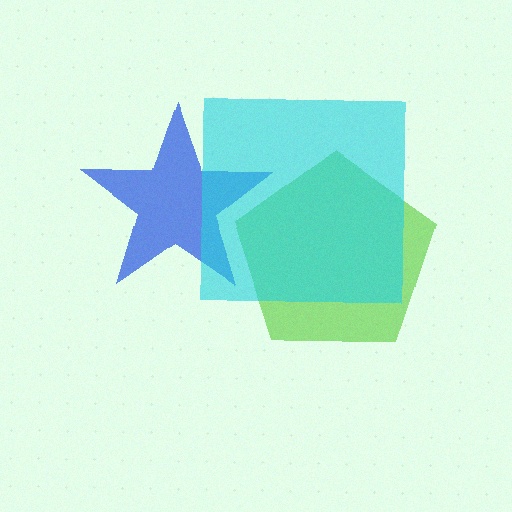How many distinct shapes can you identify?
There are 3 distinct shapes: a blue star, a lime pentagon, a cyan square.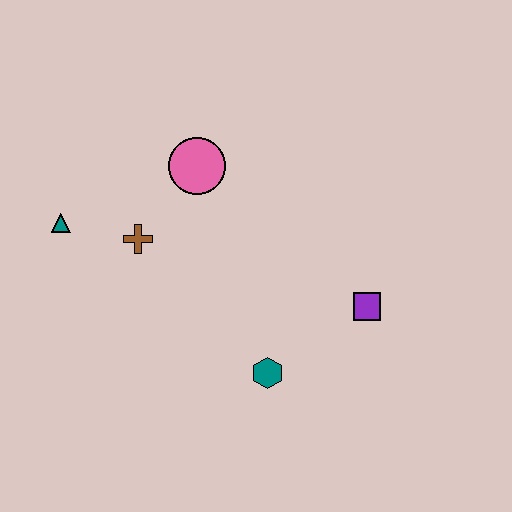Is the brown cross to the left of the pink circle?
Yes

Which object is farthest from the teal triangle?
The purple square is farthest from the teal triangle.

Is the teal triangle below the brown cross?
No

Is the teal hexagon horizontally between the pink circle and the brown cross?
No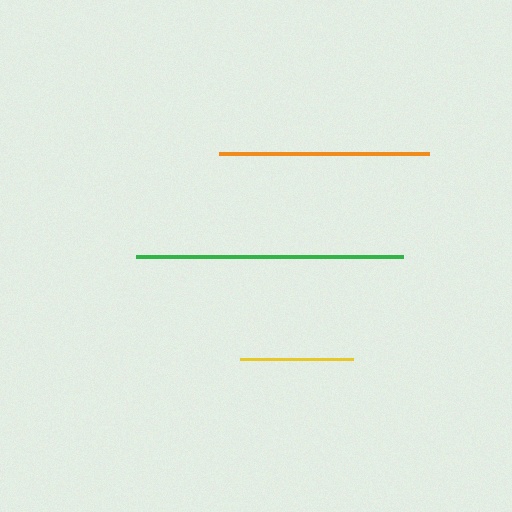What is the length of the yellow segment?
The yellow segment is approximately 112 pixels long.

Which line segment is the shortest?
The yellow line is the shortest at approximately 112 pixels.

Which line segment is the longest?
The green line is the longest at approximately 267 pixels.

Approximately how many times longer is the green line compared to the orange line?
The green line is approximately 1.3 times the length of the orange line.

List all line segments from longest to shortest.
From longest to shortest: green, orange, yellow.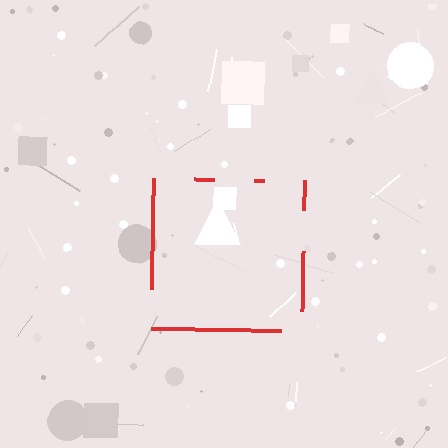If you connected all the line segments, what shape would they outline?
They would outline a square.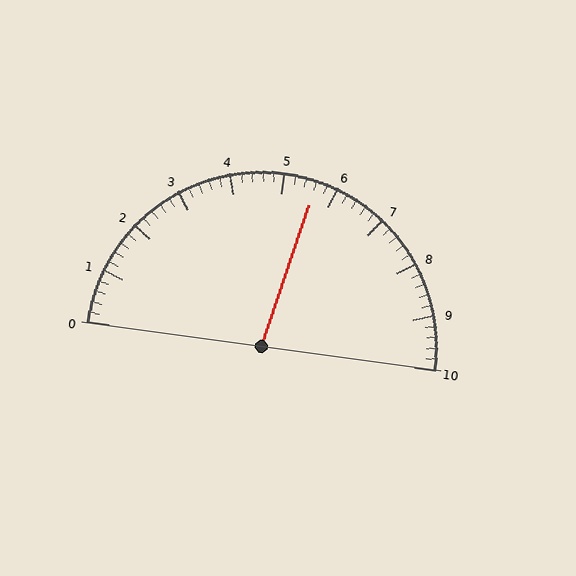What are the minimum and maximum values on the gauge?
The gauge ranges from 0 to 10.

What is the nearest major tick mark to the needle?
The nearest major tick mark is 6.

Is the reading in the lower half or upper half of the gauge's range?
The reading is in the upper half of the range (0 to 10).